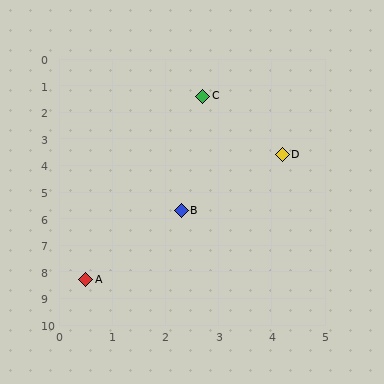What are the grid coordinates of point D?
Point D is at approximately (4.2, 3.6).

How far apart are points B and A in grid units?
Points B and A are about 3.2 grid units apart.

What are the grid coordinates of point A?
Point A is at approximately (0.5, 8.3).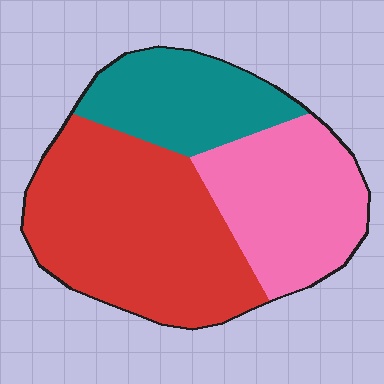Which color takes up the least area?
Teal, at roughly 20%.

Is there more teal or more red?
Red.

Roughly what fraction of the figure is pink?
Pink covers roughly 30% of the figure.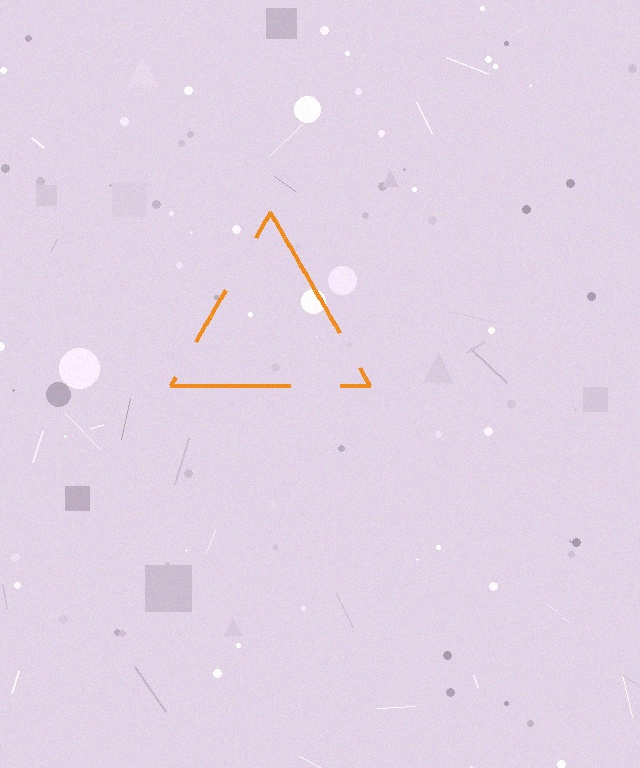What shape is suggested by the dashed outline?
The dashed outline suggests a triangle.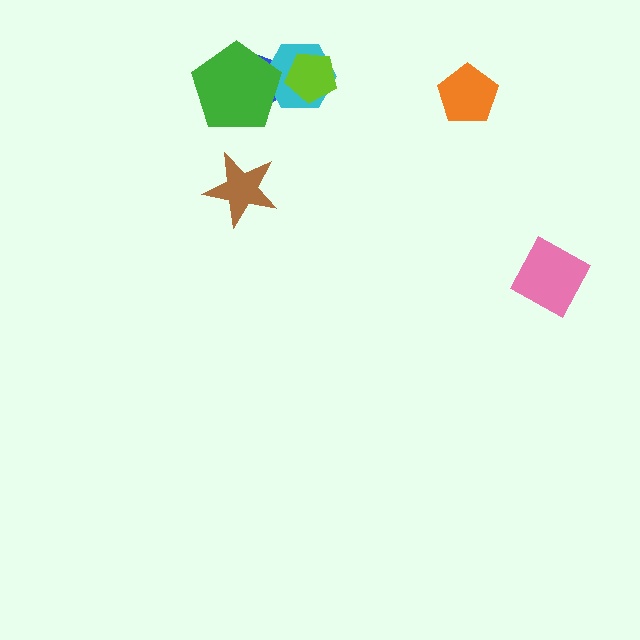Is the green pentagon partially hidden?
No, no other shape covers it.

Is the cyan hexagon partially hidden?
Yes, it is partially covered by another shape.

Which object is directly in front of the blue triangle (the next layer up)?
The cyan hexagon is directly in front of the blue triangle.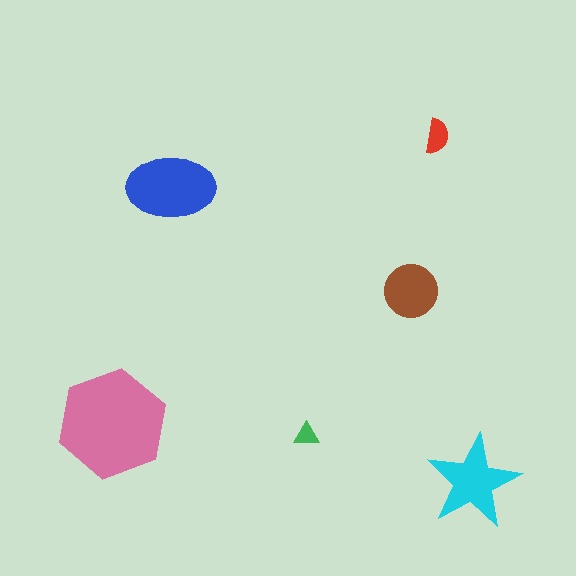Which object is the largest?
The pink hexagon.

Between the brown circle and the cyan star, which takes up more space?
The cyan star.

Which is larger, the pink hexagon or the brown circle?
The pink hexagon.